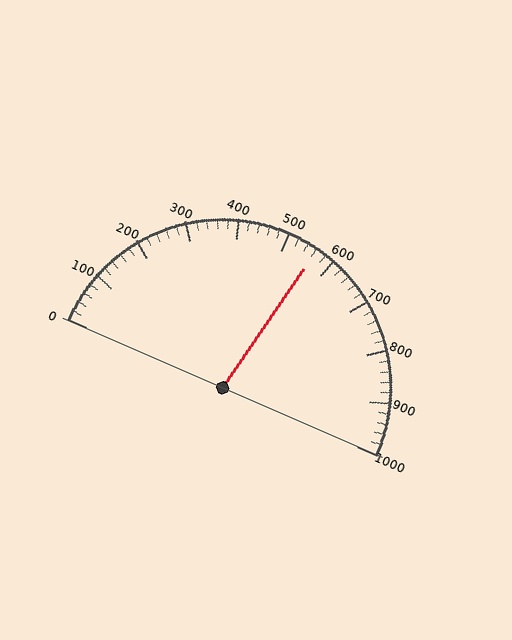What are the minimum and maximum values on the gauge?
The gauge ranges from 0 to 1000.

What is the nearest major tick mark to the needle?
The nearest major tick mark is 600.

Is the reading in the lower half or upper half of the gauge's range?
The reading is in the upper half of the range (0 to 1000).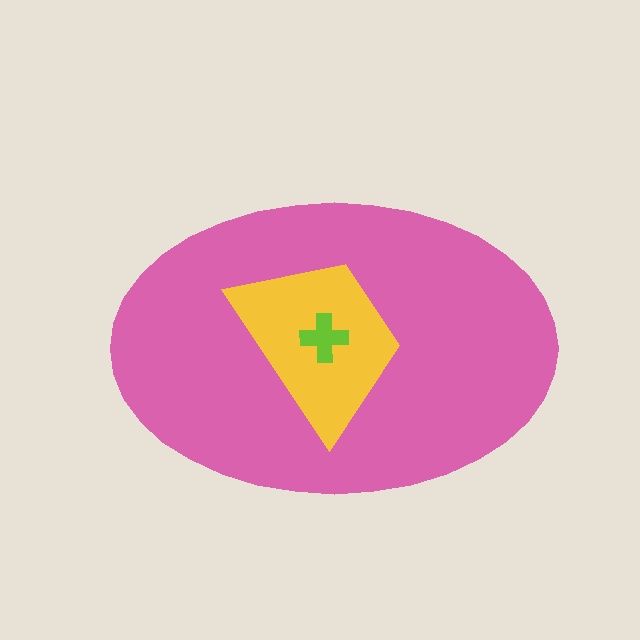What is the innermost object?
The lime cross.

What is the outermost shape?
The pink ellipse.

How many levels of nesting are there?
3.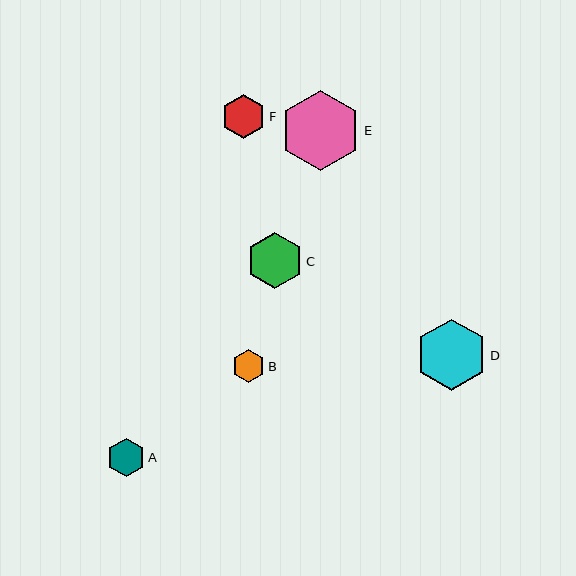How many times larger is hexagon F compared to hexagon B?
Hexagon F is approximately 1.3 times the size of hexagon B.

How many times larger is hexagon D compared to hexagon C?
Hexagon D is approximately 1.3 times the size of hexagon C.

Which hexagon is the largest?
Hexagon E is the largest with a size of approximately 80 pixels.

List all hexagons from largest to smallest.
From largest to smallest: E, D, C, F, A, B.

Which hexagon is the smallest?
Hexagon B is the smallest with a size of approximately 33 pixels.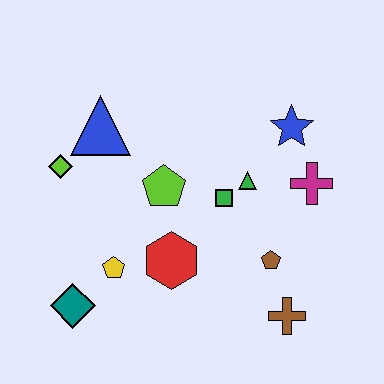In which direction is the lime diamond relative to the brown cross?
The lime diamond is to the left of the brown cross.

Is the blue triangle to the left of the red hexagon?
Yes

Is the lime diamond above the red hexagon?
Yes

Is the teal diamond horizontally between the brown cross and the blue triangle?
No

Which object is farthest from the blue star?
The teal diamond is farthest from the blue star.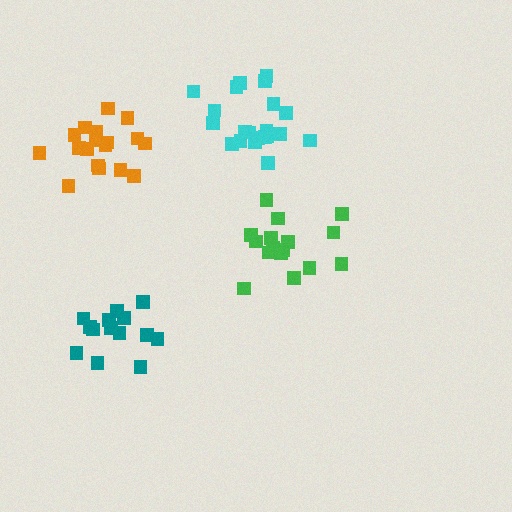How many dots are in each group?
Group 1: 16 dots, Group 2: 15 dots, Group 3: 21 dots, Group 4: 18 dots (70 total).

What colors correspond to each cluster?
The clusters are colored: green, teal, cyan, orange.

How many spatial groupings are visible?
There are 4 spatial groupings.